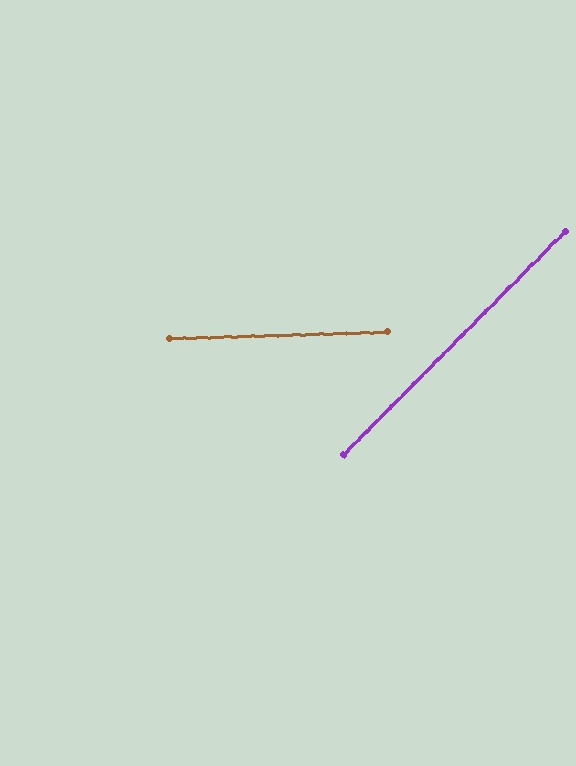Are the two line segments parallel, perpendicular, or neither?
Neither parallel nor perpendicular — they differ by about 44°.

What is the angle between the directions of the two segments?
Approximately 44 degrees.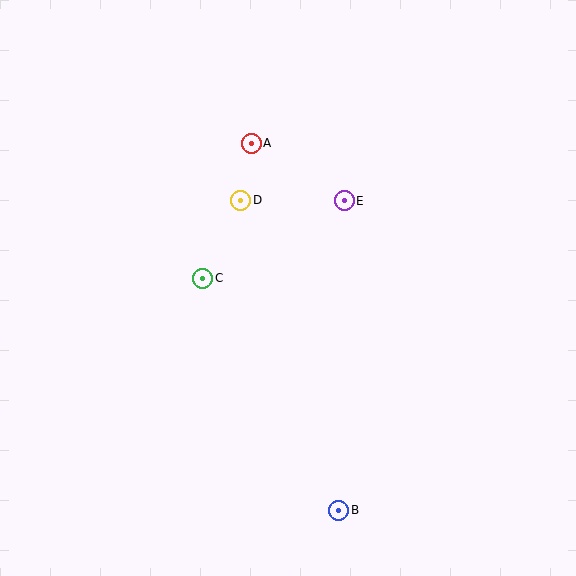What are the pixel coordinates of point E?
Point E is at (344, 201).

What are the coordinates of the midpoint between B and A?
The midpoint between B and A is at (295, 327).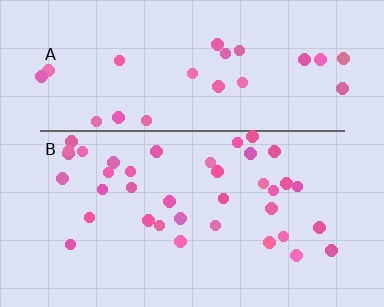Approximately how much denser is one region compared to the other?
Approximately 1.5× — region B over region A.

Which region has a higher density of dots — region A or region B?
B (the bottom).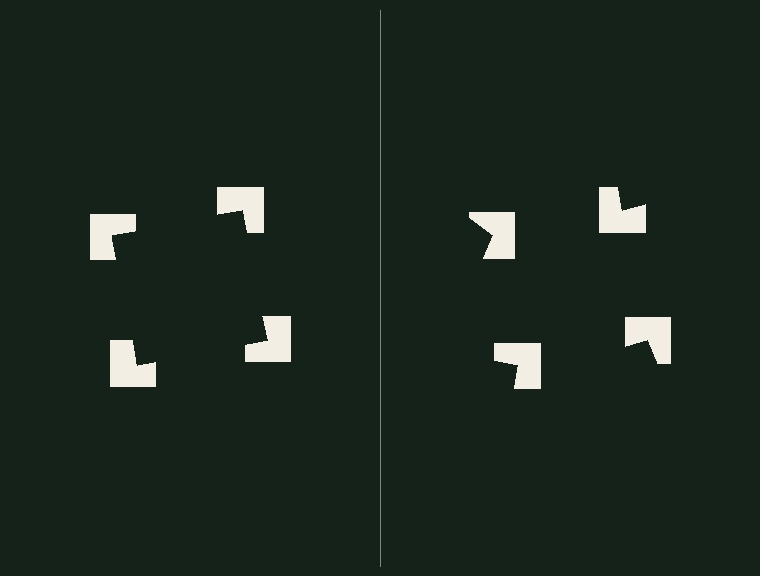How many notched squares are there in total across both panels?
8 — 4 on each side.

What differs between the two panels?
The notched squares are positioned identically on both sides; only the wedge orientations differ. On the left they align to a square; on the right they are misaligned.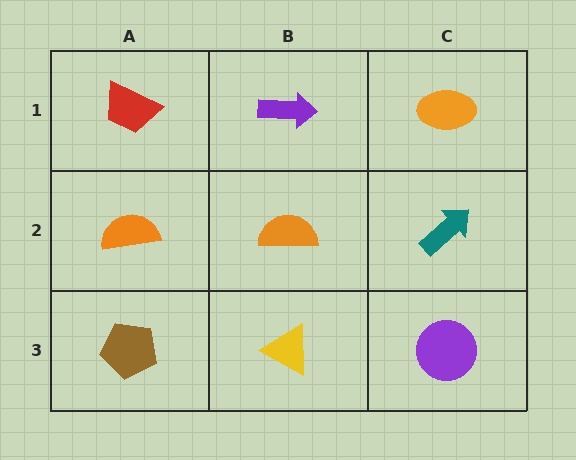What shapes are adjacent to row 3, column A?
An orange semicircle (row 2, column A), a yellow triangle (row 3, column B).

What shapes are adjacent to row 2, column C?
An orange ellipse (row 1, column C), a purple circle (row 3, column C), an orange semicircle (row 2, column B).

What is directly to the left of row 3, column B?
A brown pentagon.